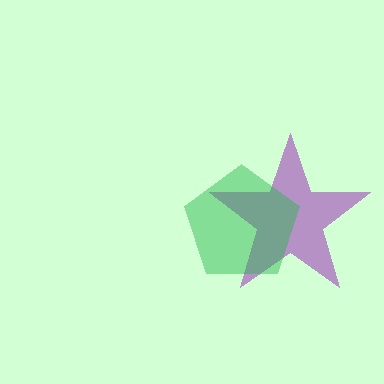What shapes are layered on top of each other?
The layered shapes are: a purple star, a green pentagon.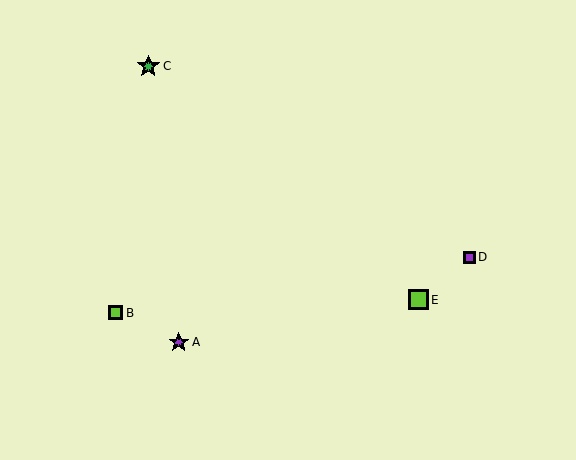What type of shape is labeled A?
Shape A is a purple star.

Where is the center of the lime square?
The center of the lime square is at (115, 313).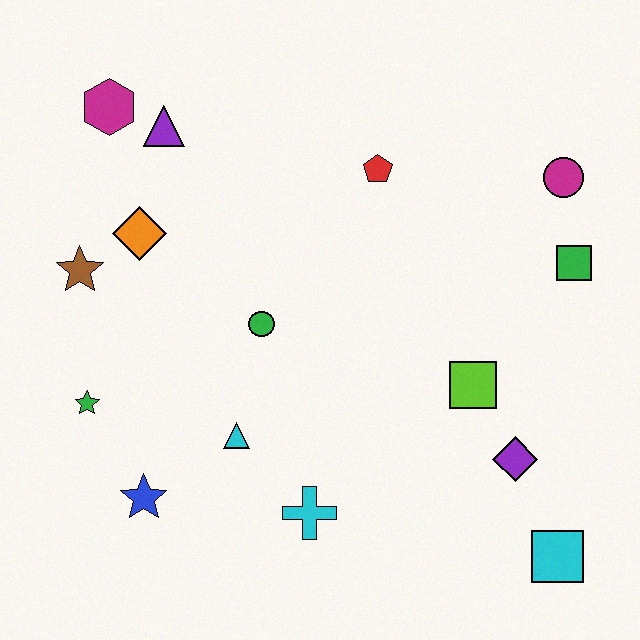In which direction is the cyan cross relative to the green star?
The cyan cross is to the right of the green star.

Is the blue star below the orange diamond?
Yes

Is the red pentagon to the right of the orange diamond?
Yes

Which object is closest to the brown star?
The orange diamond is closest to the brown star.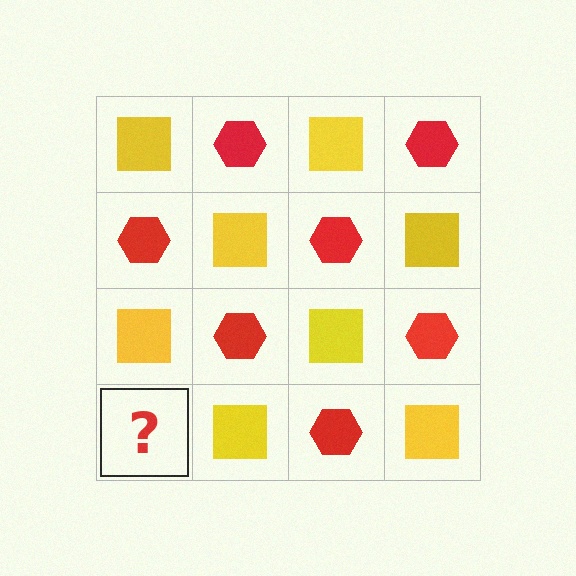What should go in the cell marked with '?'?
The missing cell should contain a red hexagon.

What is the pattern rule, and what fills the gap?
The rule is that it alternates yellow square and red hexagon in a checkerboard pattern. The gap should be filled with a red hexagon.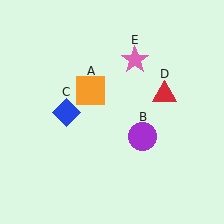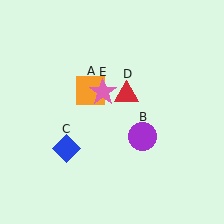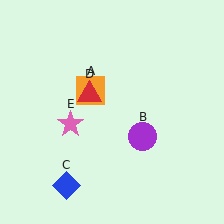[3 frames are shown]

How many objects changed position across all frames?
3 objects changed position: blue diamond (object C), red triangle (object D), pink star (object E).